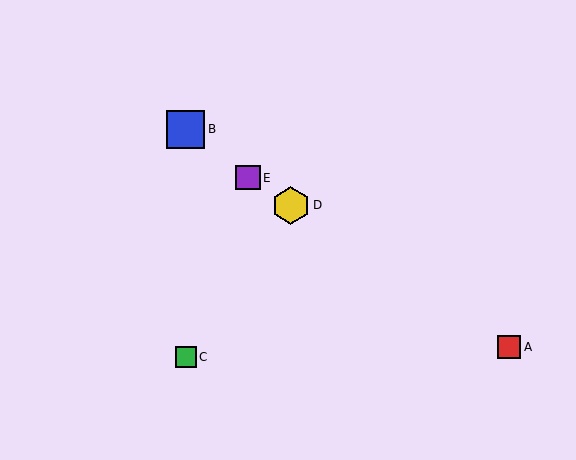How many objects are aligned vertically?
2 objects (B, C) are aligned vertically.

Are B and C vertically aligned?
Yes, both are at x≈186.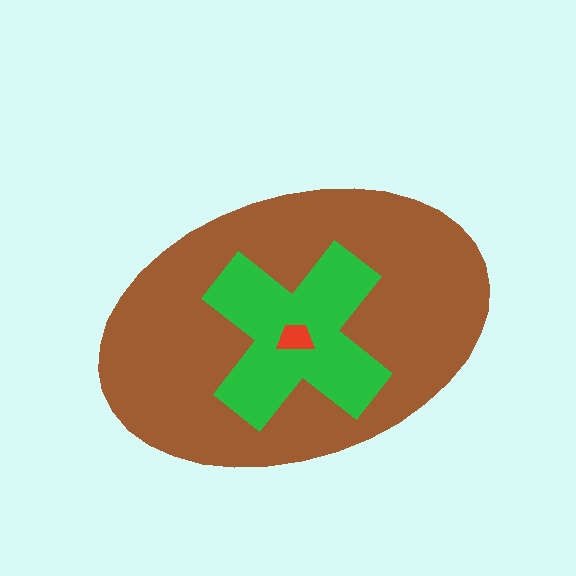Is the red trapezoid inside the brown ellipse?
Yes.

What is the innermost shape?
The red trapezoid.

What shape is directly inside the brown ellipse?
The green cross.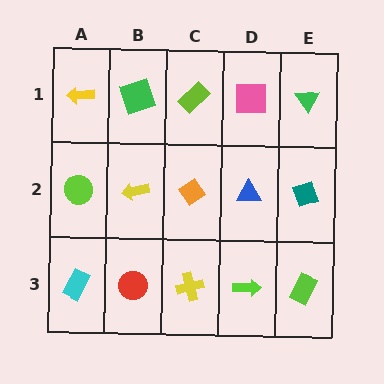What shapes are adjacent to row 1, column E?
A teal diamond (row 2, column E), a pink square (row 1, column D).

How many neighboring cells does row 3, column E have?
2.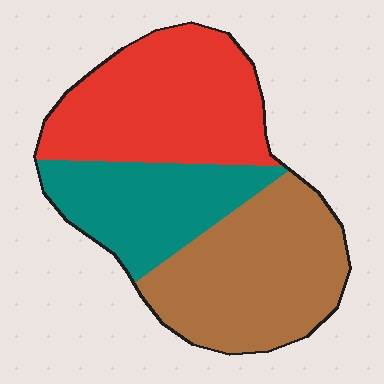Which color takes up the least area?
Teal, at roughly 25%.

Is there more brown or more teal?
Brown.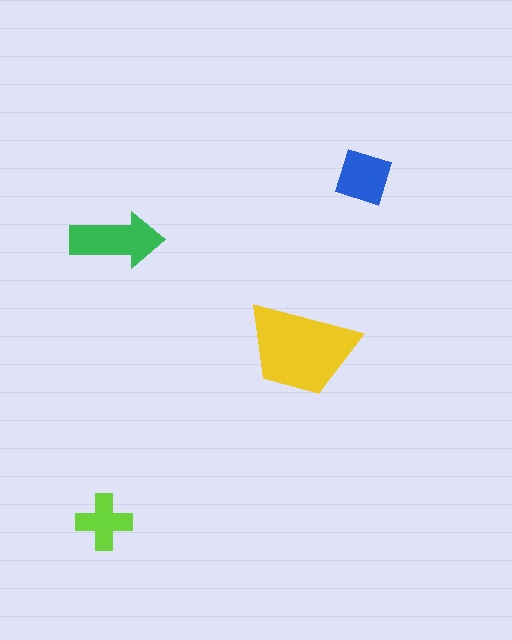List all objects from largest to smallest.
The yellow trapezoid, the green arrow, the blue square, the lime cross.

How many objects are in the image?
There are 4 objects in the image.